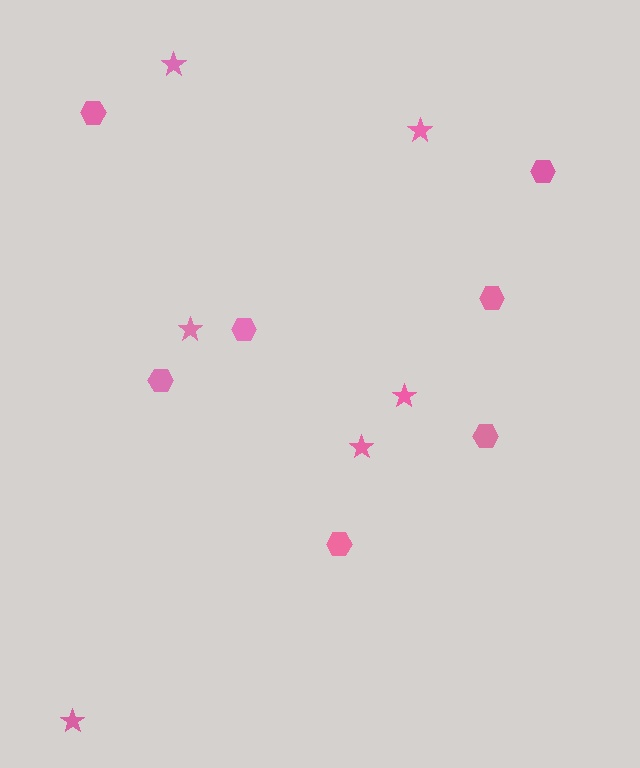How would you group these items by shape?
There are 2 groups: one group of hexagons (7) and one group of stars (6).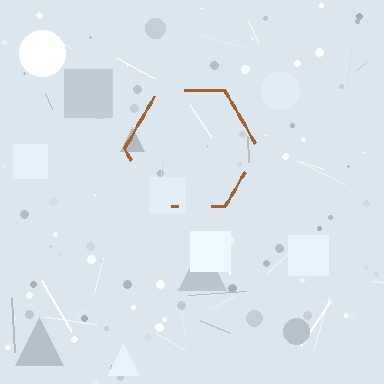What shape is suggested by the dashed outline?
The dashed outline suggests a hexagon.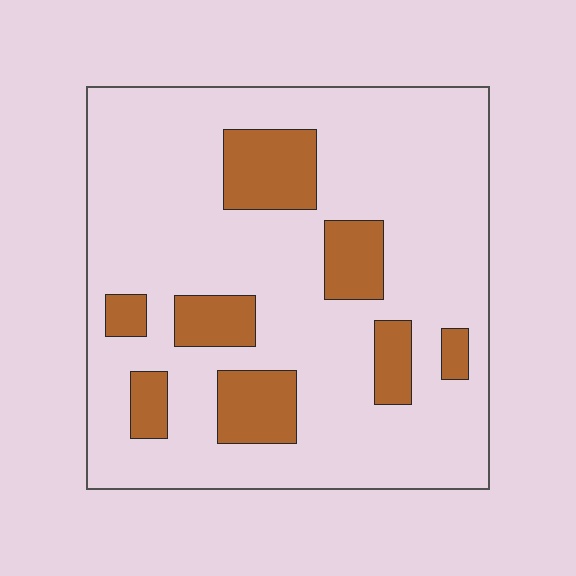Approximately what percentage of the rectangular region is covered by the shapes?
Approximately 20%.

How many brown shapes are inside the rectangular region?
8.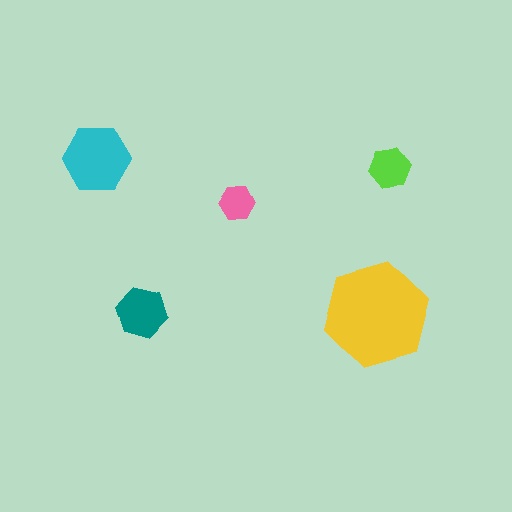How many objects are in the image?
There are 5 objects in the image.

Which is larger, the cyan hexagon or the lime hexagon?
The cyan one.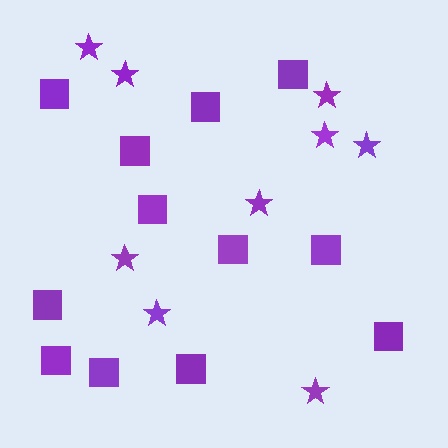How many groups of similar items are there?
There are 2 groups: one group of squares (12) and one group of stars (9).